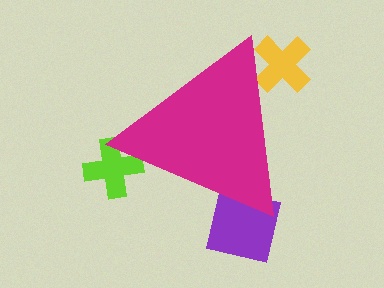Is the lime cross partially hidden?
Yes, the lime cross is partially hidden behind the magenta triangle.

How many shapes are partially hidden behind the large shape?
3 shapes are partially hidden.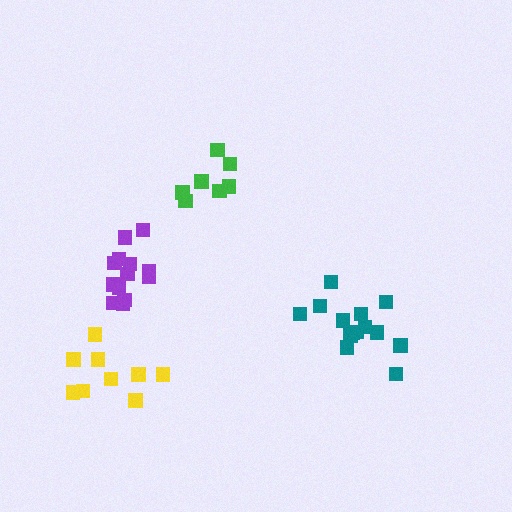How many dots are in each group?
Group 1: 14 dots, Group 2: 8 dots, Group 3: 13 dots, Group 4: 9 dots (44 total).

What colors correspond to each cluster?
The clusters are colored: teal, green, purple, yellow.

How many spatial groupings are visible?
There are 4 spatial groupings.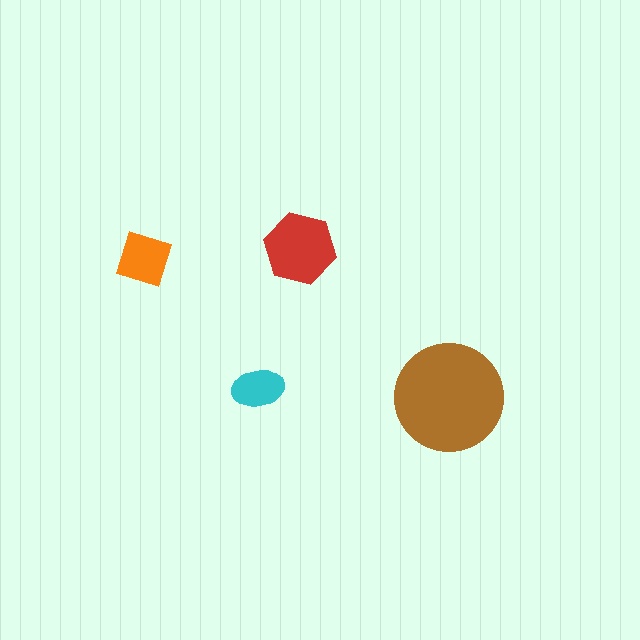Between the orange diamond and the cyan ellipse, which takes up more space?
The orange diamond.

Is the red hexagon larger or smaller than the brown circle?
Smaller.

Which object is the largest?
The brown circle.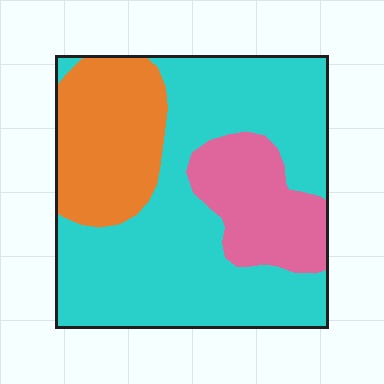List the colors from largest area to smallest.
From largest to smallest: cyan, orange, pink.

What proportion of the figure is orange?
Orange takes up about one fifth (1/5) of the figure.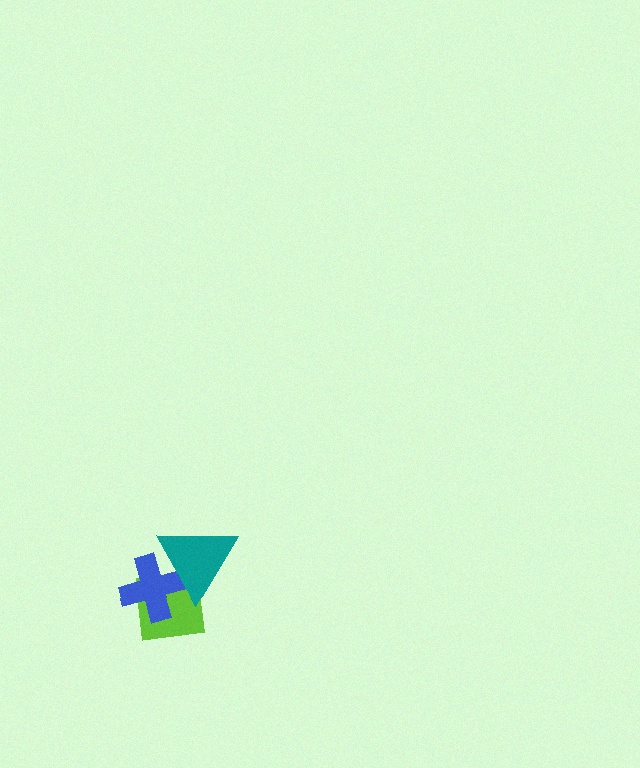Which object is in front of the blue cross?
The teal triangle is in front of the blue cross.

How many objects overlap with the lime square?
2 objects overlap with the lime square.